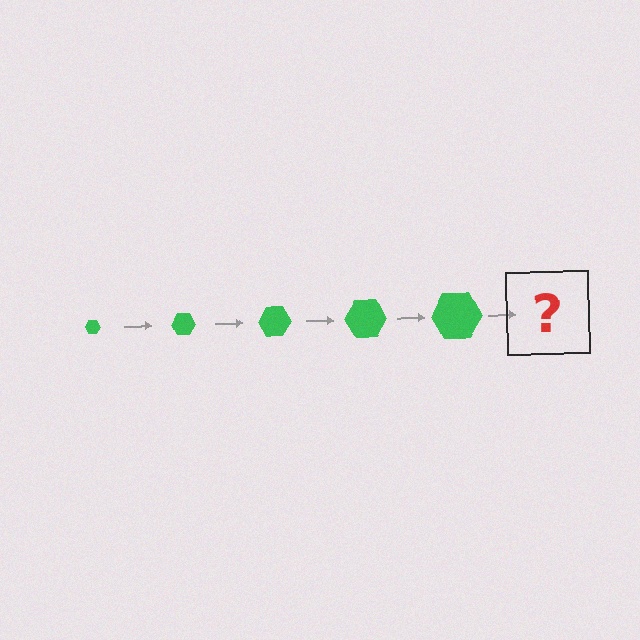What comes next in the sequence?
The next element should be a green hexagon, larger than the previous one.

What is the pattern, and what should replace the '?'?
The pattern is that the hexagon gets progressively larger each step. The '?' should be a green hexagon, larger than the previous one.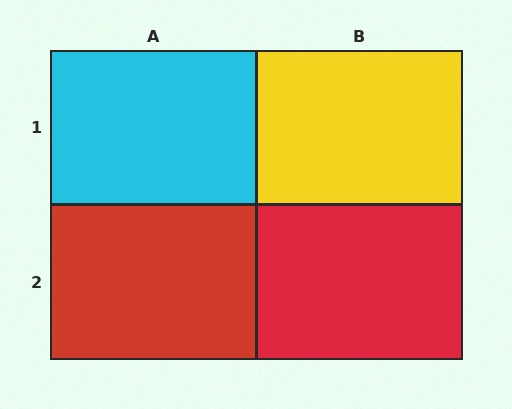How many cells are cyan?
1 cell is cyan.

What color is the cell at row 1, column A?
Cyan.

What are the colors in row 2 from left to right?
Red, red.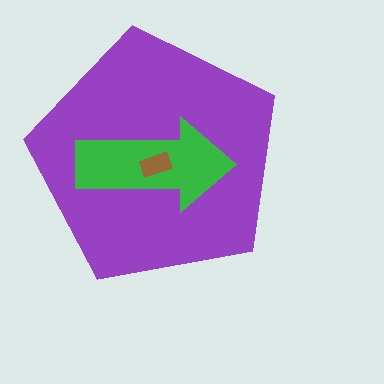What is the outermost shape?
The purple pentagon.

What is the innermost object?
The brown rectangle.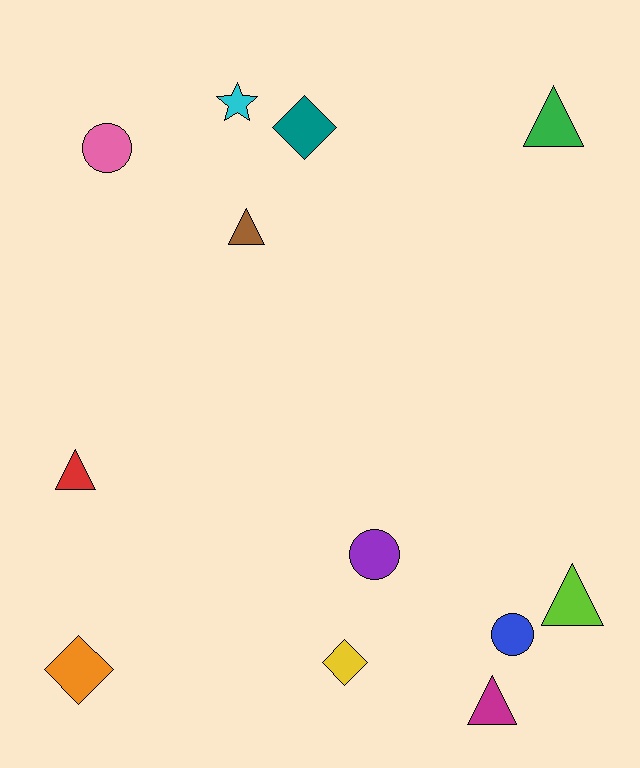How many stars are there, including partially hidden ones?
There is 1 star.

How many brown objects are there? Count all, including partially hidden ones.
There is 1 brown object.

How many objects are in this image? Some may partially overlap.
There are 12 objects.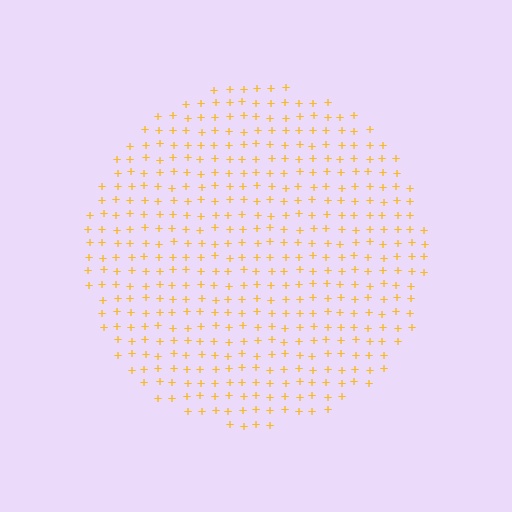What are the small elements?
The small elements are plus signs.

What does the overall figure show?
The overall figure shows a circle.